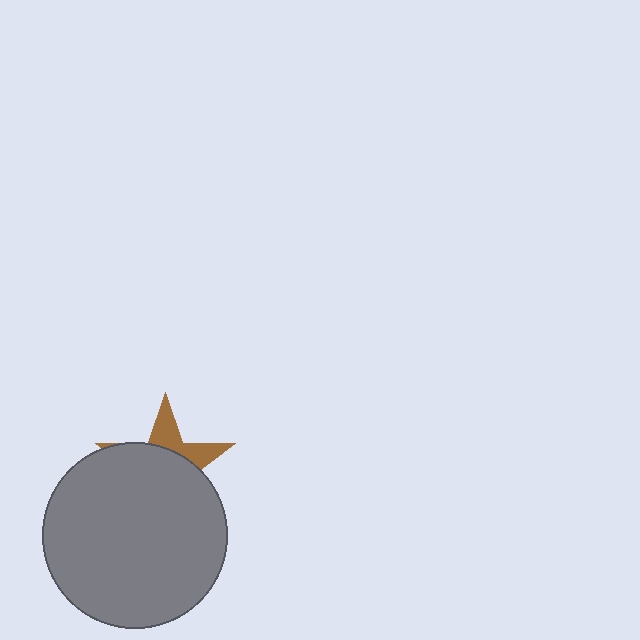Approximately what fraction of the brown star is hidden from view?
Roughly 70% of the brown star is hidden behind the gray circle.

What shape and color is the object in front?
The object in front is a gray circle.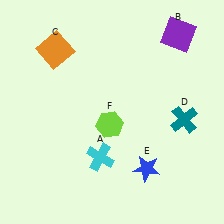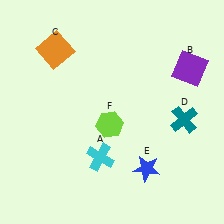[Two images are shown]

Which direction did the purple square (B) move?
The purple square (B) moved down.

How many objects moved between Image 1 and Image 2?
1 object moved between the two images.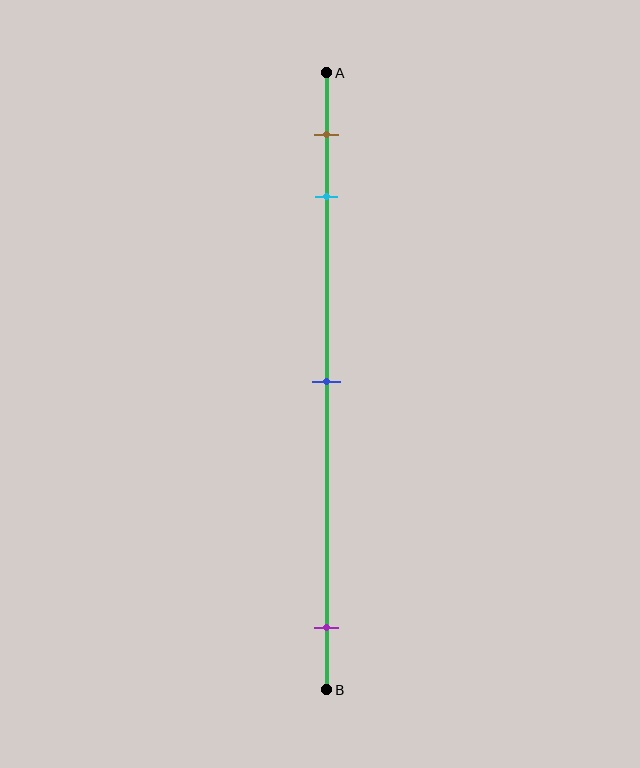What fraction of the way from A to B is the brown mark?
The brown mark is approximately 10% (0.1) of the way from A to B.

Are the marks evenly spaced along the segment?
No, the marks are not evenly spaced.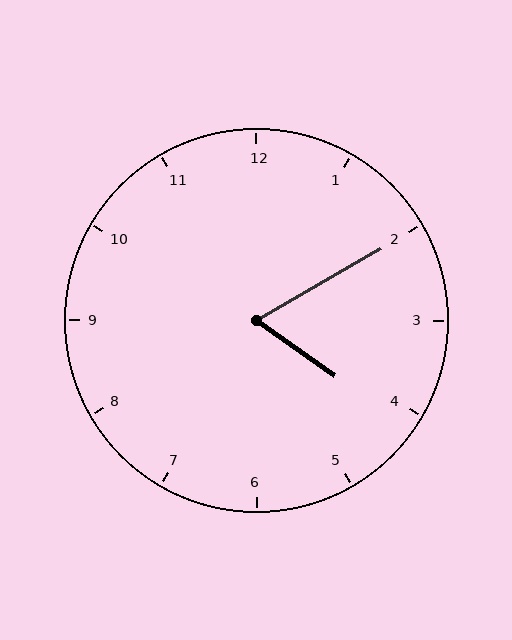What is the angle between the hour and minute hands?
Approximately 65 degrees.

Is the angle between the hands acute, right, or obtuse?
It is acute.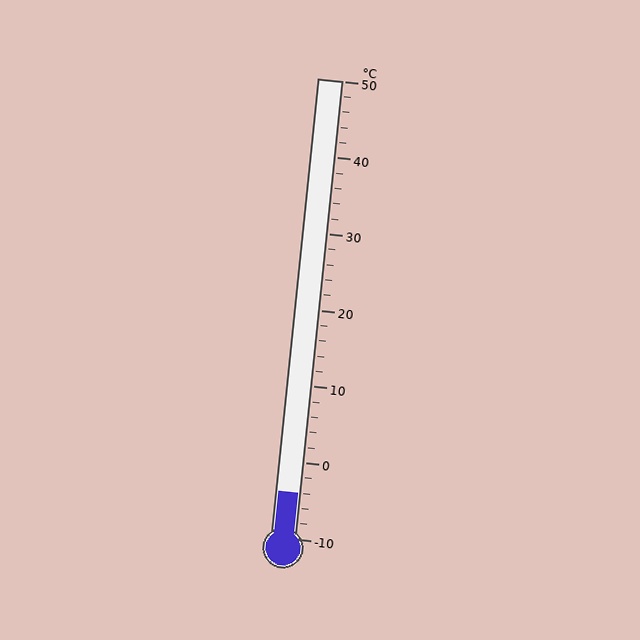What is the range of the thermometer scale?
The thermometer scale ranges from -10°C to 50°C.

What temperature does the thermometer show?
The thermometer shows approximately -4°C.